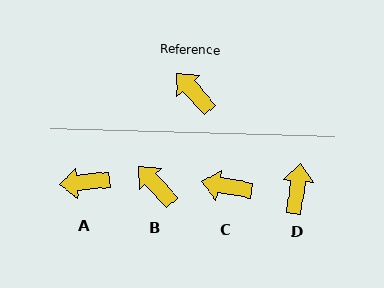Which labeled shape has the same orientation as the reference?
B.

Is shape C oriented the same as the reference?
No, it is off by about 37 degrees.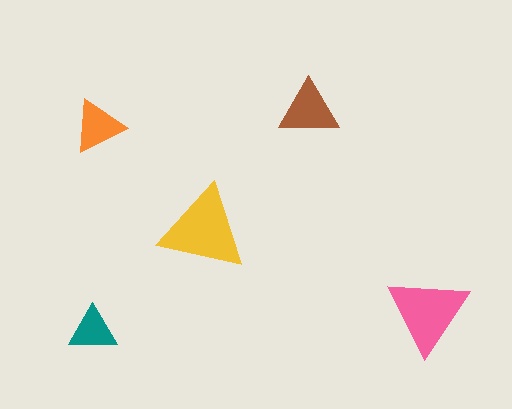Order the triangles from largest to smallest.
the yellow one, the pink one, the brown one, the orange one, the teal one.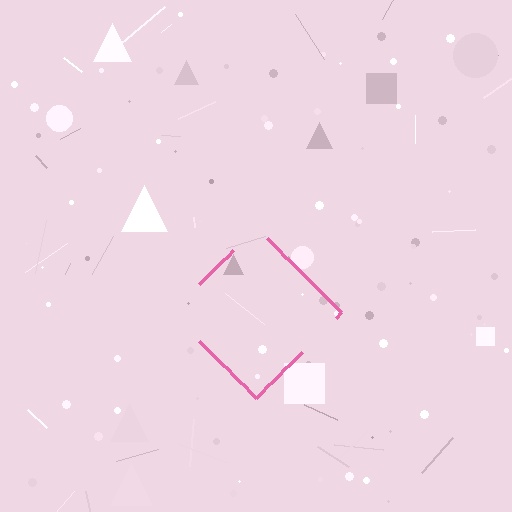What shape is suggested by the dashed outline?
The dashed outline suggests a diamond.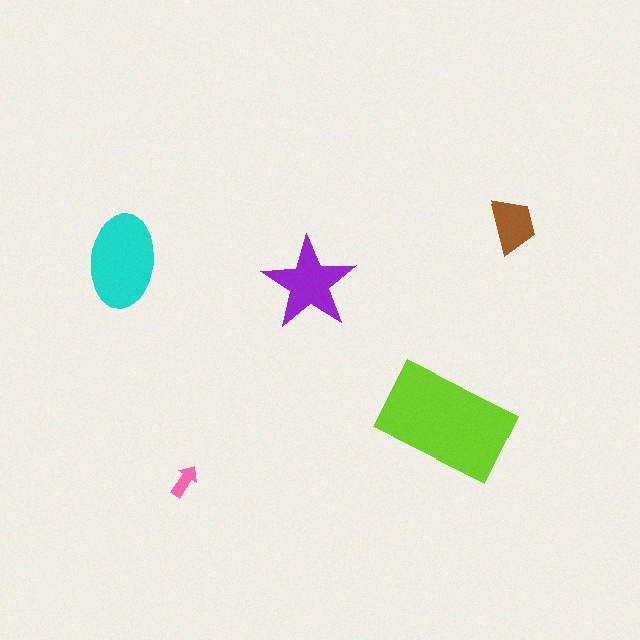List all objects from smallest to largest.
The pink arrow, the brown trapezoid, the purple star, the cyan ellipse, the lime rectangle.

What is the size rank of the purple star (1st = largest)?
3rd.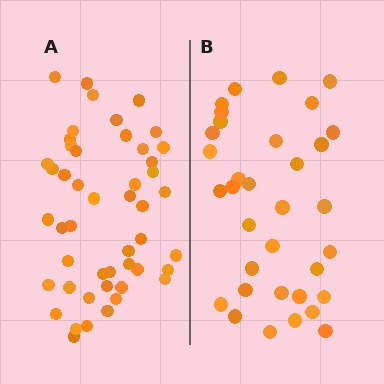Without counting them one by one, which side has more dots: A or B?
Region A (the left region) has more dots.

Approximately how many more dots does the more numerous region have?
Region A has approximately 15 more dots than region B.